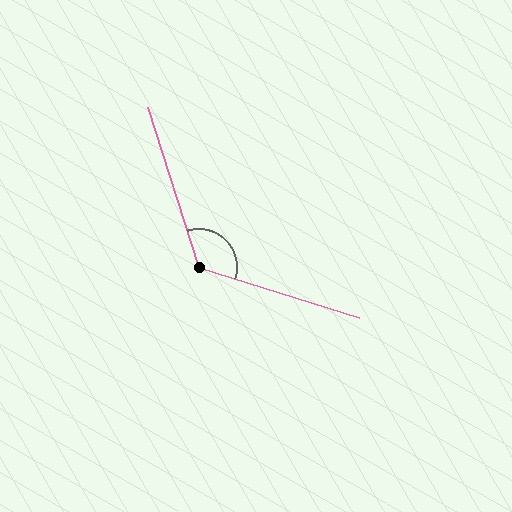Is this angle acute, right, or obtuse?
It is obtuse.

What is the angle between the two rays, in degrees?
Approximately 125 degrees.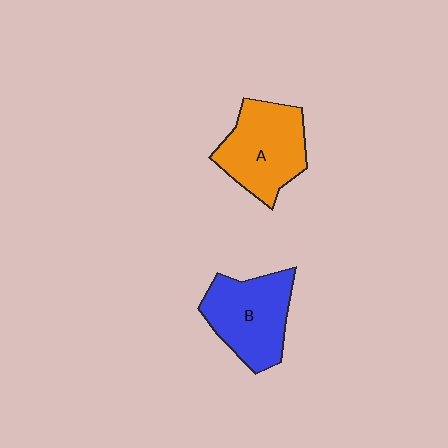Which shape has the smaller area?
Shape B (blue).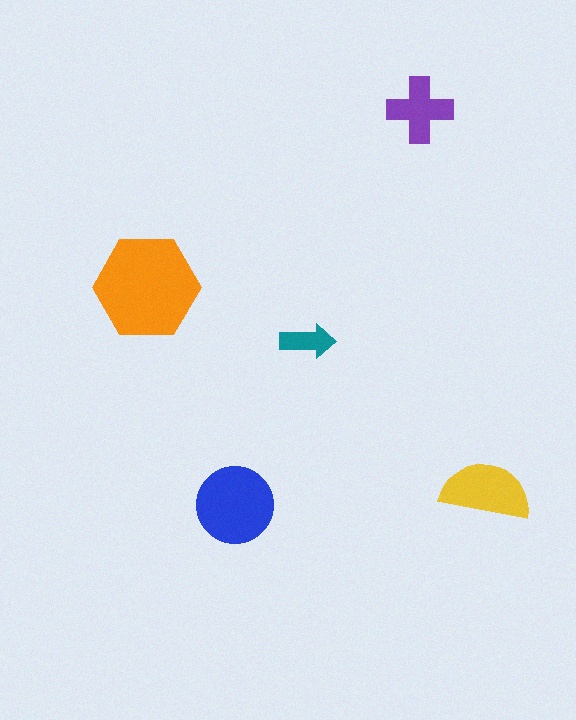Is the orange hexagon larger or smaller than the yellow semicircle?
Larger.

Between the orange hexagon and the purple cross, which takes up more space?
The orange hexagon.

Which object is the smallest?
The teal arrow.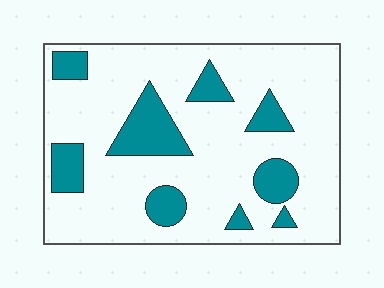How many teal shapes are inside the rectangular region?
9.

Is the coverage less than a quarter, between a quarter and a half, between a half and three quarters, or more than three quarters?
Less than a quarter.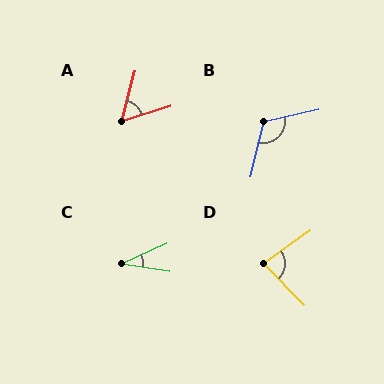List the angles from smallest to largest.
C (32°), A (57°), D (81°), B (116°).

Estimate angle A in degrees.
Approximately 57 degrees.